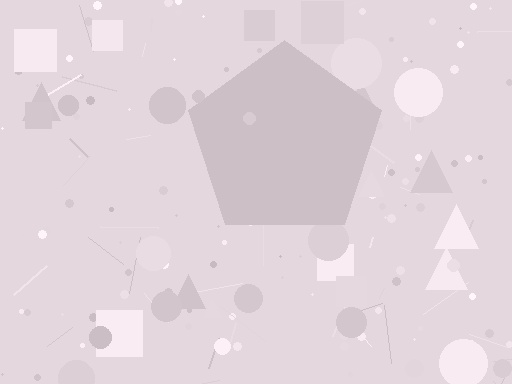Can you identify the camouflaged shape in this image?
The camouflaged shape is a pentagon.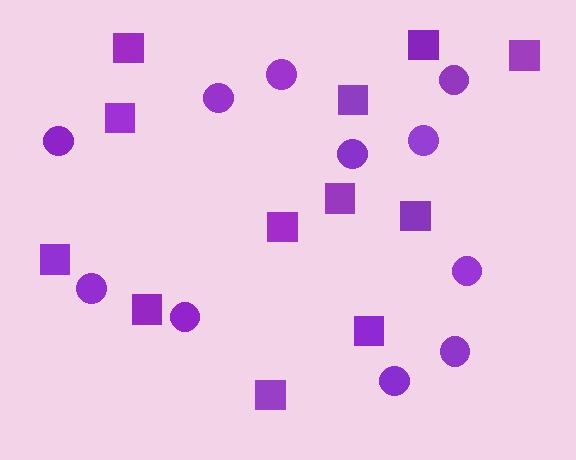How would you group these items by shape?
There are 2 groups: one group of circles (11) and one group of squares (12).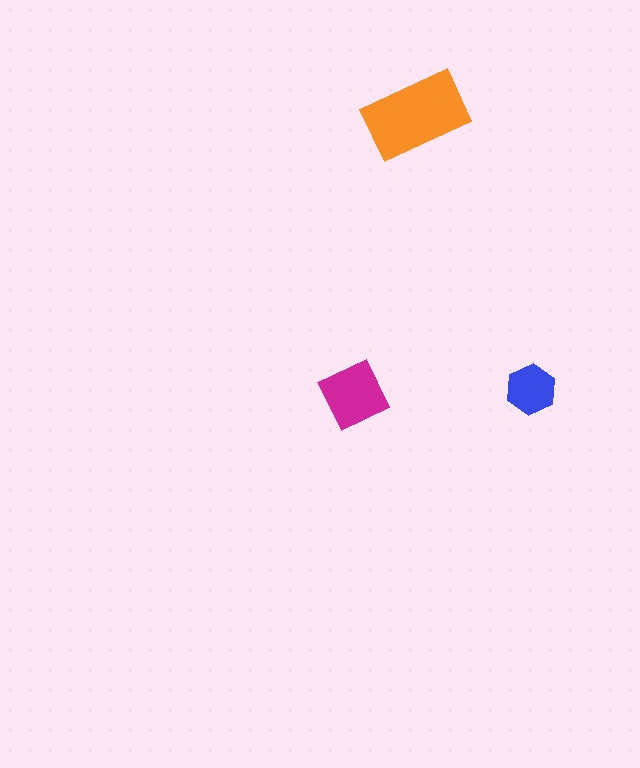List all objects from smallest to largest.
The blue hexagon, the magenta diamond, the orange rectangle.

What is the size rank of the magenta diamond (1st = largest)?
2nd.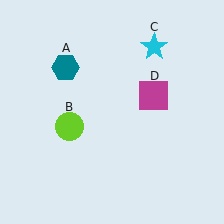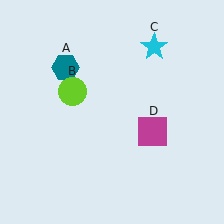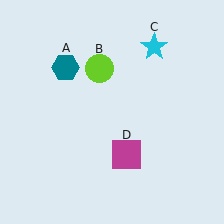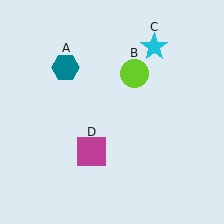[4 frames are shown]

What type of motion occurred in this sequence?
The lime circle (object B), magenta square (object D) rotated clockwise around the center of the scene.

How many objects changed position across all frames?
2 objects changed position: lime circle (object B), magenta square (object D).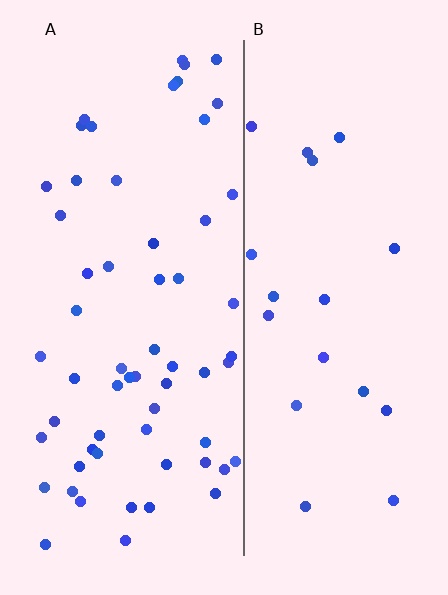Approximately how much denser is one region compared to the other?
Approximately 3.0× — region A over region B.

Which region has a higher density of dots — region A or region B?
A (the left).